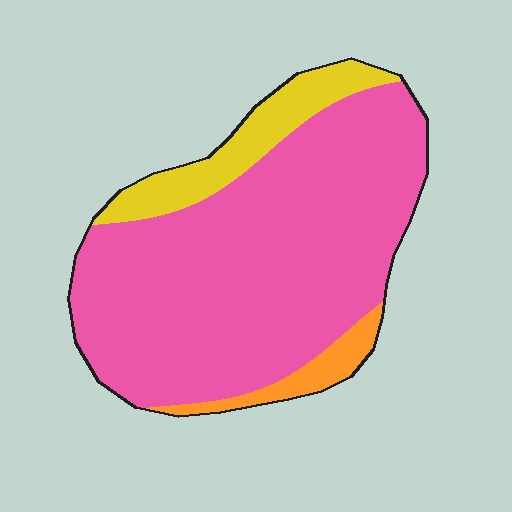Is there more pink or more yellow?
Pink.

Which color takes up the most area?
Pink, at roughly 80%.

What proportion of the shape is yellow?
Yellow takes up less than a quarter of the shape.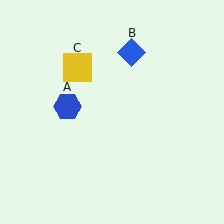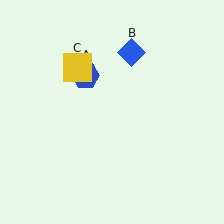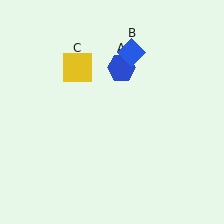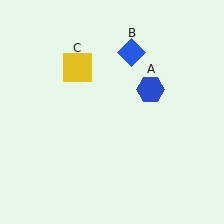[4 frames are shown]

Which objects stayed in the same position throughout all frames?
Blue diamond (object B) and yellow square (object C) remained stationary.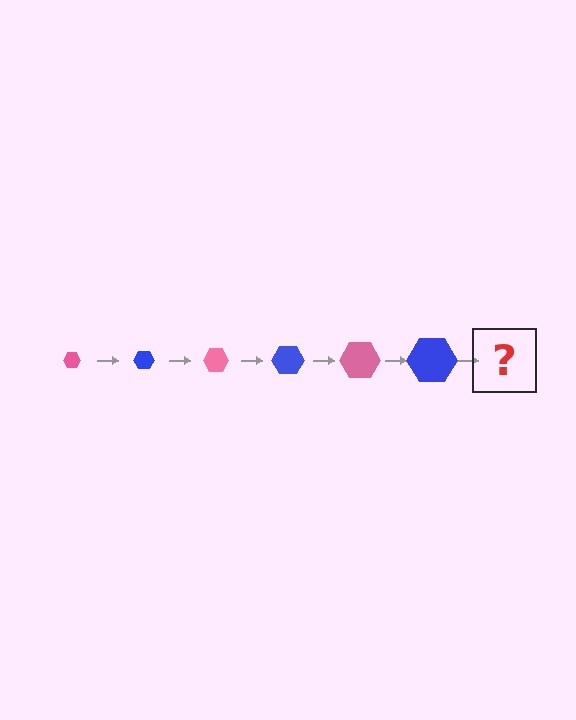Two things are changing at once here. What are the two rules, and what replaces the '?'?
The two rules are that the hexagon grows larger each step and the color cycles through pink and blue. The '?' should be a pink hexagon, larger than the previous one.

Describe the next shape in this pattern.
It should be a pink hexagon, larger than the previous one.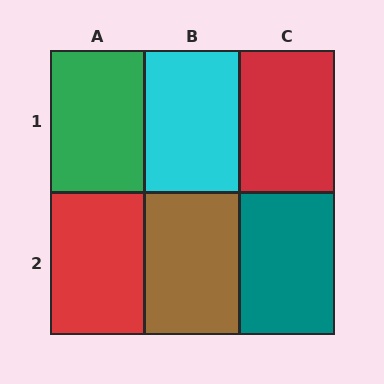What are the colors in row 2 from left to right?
Red, brown, teal.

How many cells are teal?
1 cell is teal.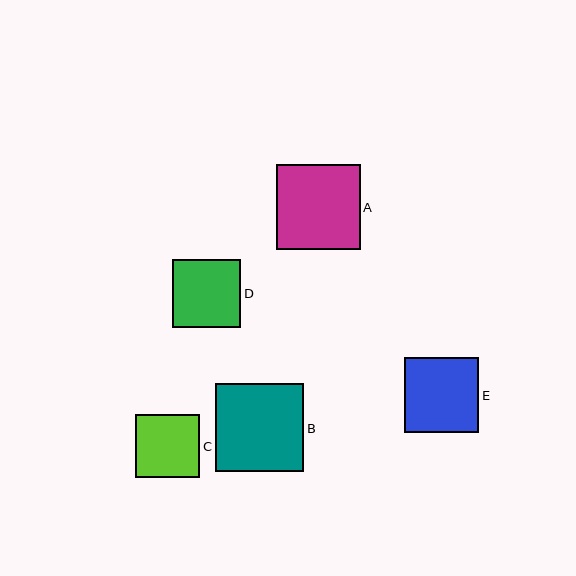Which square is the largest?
Square B is the largest with a size of approximately 88 pixels.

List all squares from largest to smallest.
From largest to smallest: B, A, E, D, C.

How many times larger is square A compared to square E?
Square A is approximately 1.1 times the size of square E.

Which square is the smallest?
Square C is the smallest with a size of approximately 64 pixels.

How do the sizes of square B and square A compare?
Square B and square A are approximately the same size.